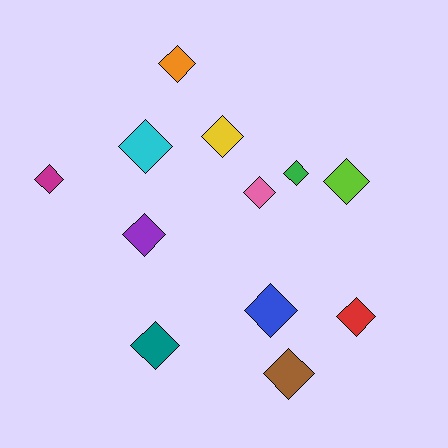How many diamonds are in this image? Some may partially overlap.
There are 12 diamonds.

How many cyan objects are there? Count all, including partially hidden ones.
There is 1 cyan object.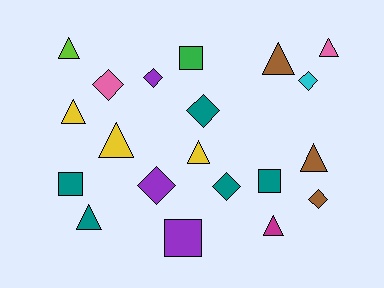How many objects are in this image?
There are 20 objects.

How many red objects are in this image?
There are no red objects.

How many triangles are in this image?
There are 9 triangles.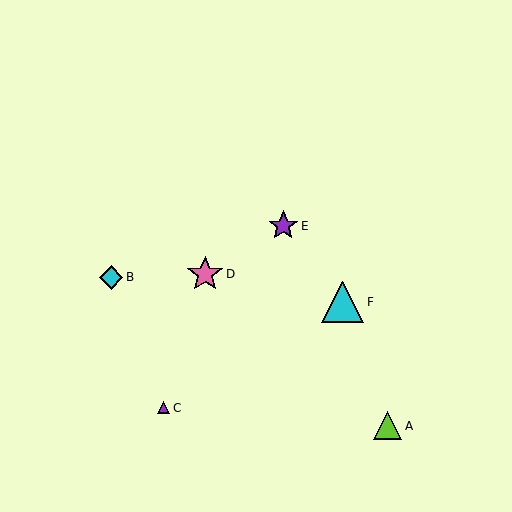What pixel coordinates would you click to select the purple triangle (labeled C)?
Click at (163, 408) to select the purple triangle C.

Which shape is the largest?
The cyan triangle (labeled F) is the largest.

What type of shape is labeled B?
Shape B is a cyan diamond.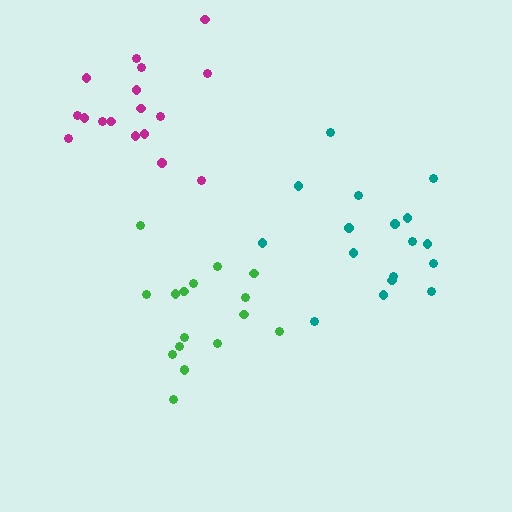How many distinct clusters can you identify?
There are 3 distinct clusters.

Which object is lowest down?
The green cluster is bottommost.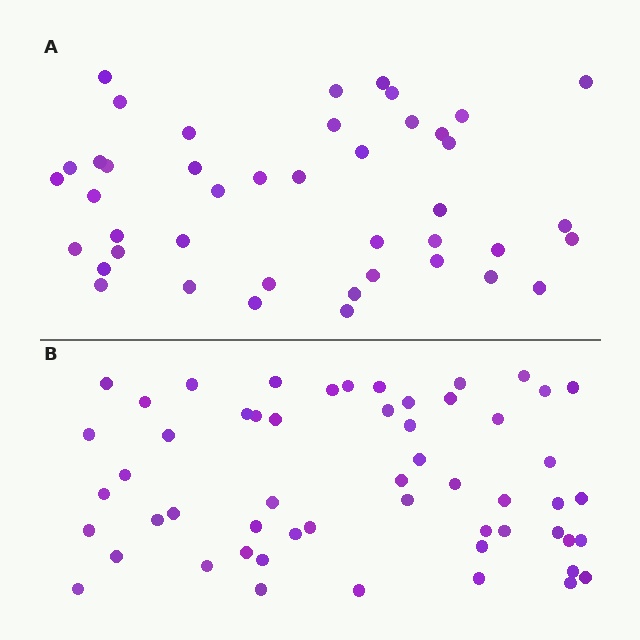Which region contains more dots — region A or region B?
Region B (the bottom region) has more dots.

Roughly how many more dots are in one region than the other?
Region B has roughly 12 or so more dots than region A.